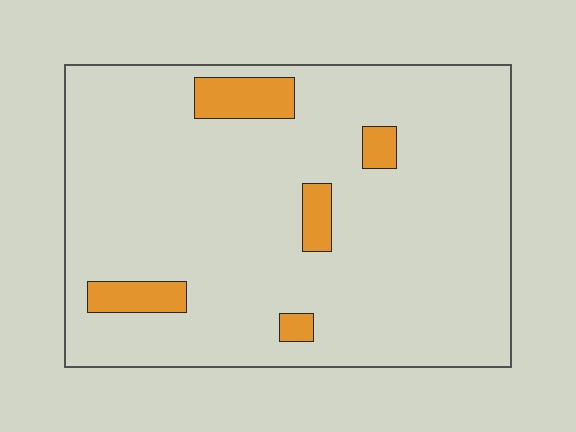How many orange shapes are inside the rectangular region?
5.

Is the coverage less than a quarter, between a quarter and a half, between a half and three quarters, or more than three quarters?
Less than a quarter.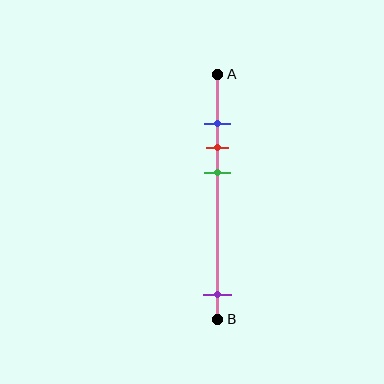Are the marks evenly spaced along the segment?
No, the marks are not evenly spaced.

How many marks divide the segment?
There are 4 marks dividing the segment.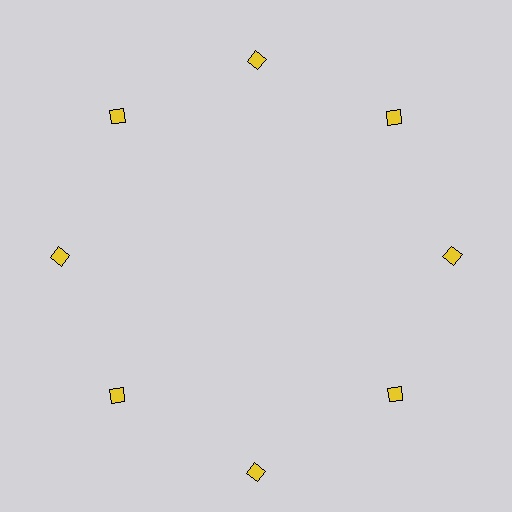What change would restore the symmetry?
The symmetry would be restored by moving it inward, back onto the ring so that all 8 diamonds sit at equal angles and equal distance from the center.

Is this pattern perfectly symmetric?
No. The 8 yellow diamonds are arranged in a ring, but one element near the 6 o'clock position is pushed outward from the center, breaking the 8-fold rotational symmetry.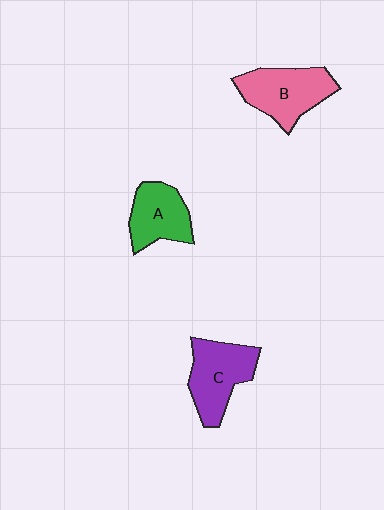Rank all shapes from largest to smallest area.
From largest to smallest: B (pink), C (purple), A (green).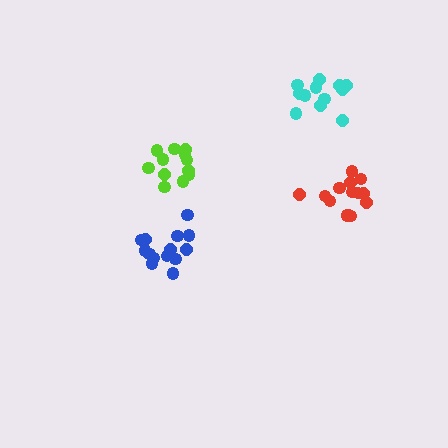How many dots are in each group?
Group 1: 14 dots, Group 2: 13 dots, Group 3: 14 dots, Group 4: 12 dots (53 total).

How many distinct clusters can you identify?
There are 4 distinct clusters.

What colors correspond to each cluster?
The clusters are colored: red, cyan, blue, lime.